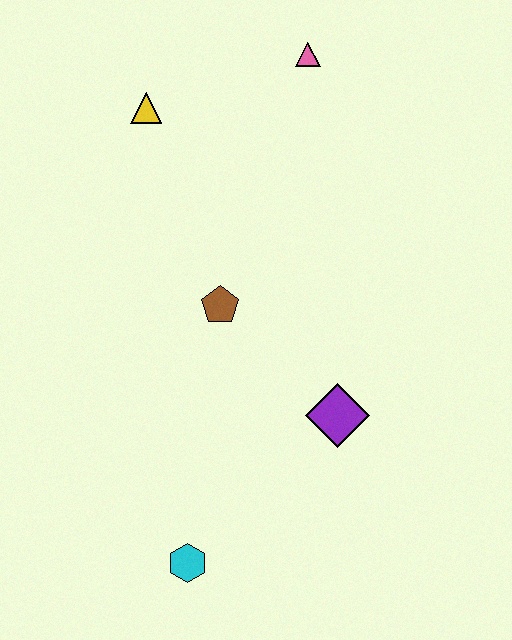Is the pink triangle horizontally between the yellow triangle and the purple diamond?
Yes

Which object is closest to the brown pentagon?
The purple diamond is closest to the brown pentagon.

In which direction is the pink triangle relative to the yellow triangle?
The pink triangle is to the right of the yellow triangle.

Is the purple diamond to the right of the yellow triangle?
Yes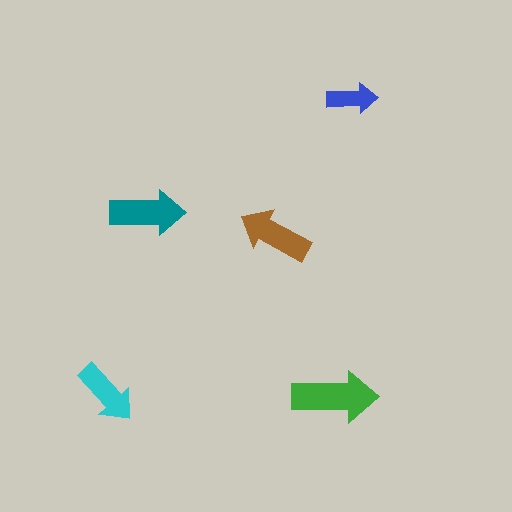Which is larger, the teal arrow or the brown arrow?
The teal one.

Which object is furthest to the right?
The blue arrow is rightmost.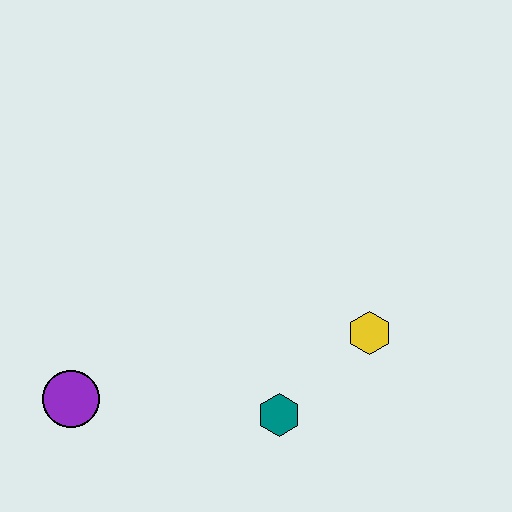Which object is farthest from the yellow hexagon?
The purple circle is farthest from the yellow hexagon.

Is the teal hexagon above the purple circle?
No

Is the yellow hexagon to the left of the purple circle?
No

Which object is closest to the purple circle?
The teal hexagon is closest to the purple circle.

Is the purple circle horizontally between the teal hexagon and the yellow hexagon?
No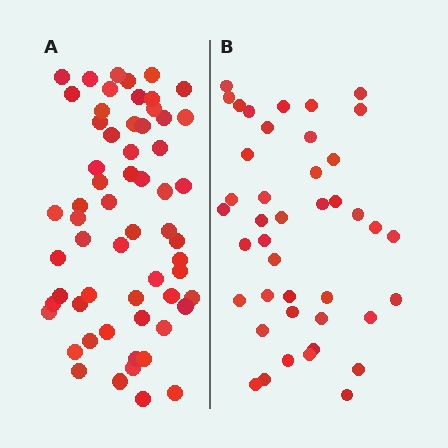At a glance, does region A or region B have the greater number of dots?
Region A (the left region) has more dots.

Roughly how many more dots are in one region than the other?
Region A has approximately 20 more dots than region B.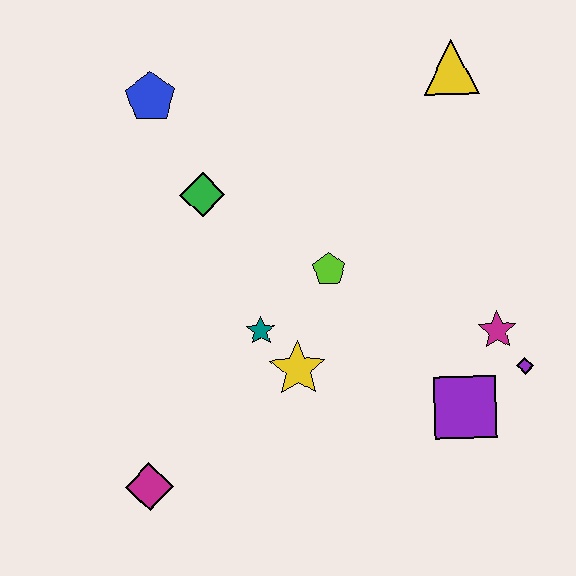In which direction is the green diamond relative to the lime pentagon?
The green diamond is to the left of the lime pentagon.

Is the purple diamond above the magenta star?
No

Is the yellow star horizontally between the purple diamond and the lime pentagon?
No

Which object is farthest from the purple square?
The blue pentagon is farthest from the purple square.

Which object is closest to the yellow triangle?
The lime pentagon is closest to the yellow triangle.